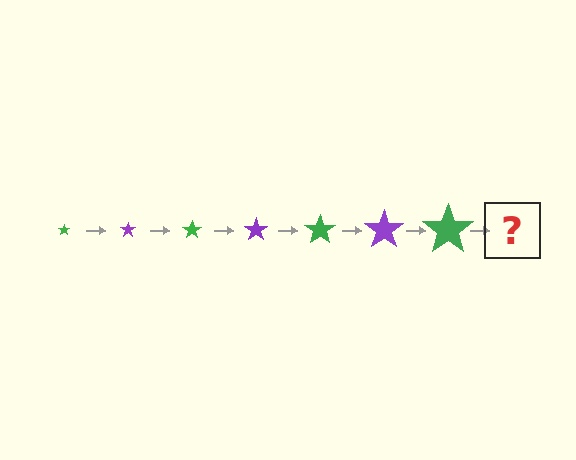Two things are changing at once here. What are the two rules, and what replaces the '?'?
The two rules are that the star grows larger each step and the color cycles through green and purple. The '?' should be a purple star, larger than the previous one.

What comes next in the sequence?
The next element should be a purple star, larger than the previous one.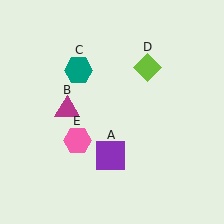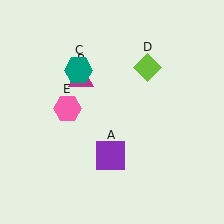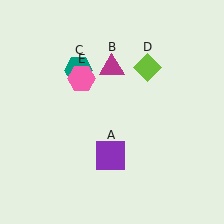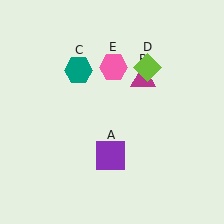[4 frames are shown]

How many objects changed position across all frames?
2 objects changed position: magenta triangle (object B), pink hexagon (object E).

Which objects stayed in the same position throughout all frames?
Purple square (object A) and teal hexagon (object C) and lime diamond (object D) remained stationary.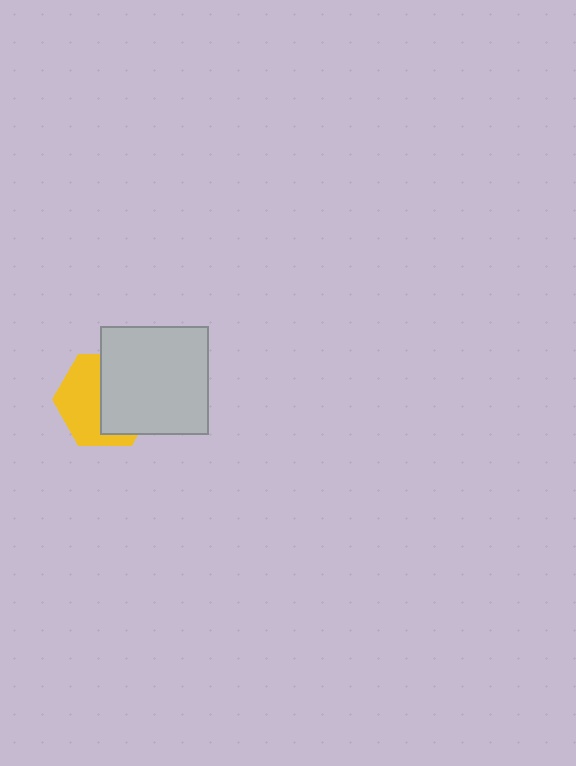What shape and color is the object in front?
The object in front is a light gray square.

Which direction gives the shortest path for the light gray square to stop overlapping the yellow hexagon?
Moving right gives the shortest separation.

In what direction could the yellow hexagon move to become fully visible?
The yellow hexagon could move left. That would shift it out from behind the light gray square entirely.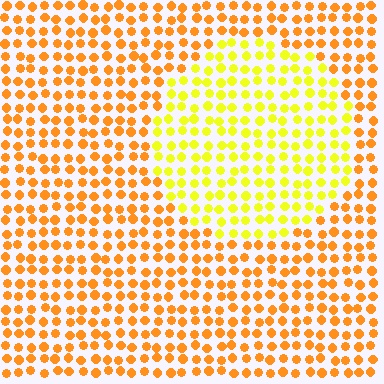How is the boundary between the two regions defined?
The boundary is defined purely by a slight shift in hue (about 34 degrees). Spacing, size, and orientation are identical on both sides.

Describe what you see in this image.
The image is filled with small orange elements in a uniform arrangement. A circle-shaped region is visible where the elements are tinted to a slightly different hue, forming a subtle color boundary.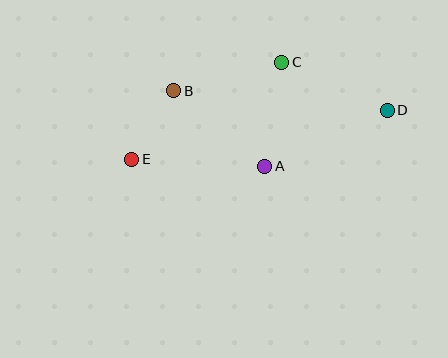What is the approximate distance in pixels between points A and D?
The distance between A and D is approximately 135 pixels.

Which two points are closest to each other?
Points B and E are closest to each other.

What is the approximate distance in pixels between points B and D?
The distance between B and D is approximately 215 pixels.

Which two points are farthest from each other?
Points D and E are farthest from each other.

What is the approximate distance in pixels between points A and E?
The distance between A and E is approximately 133 pixels.